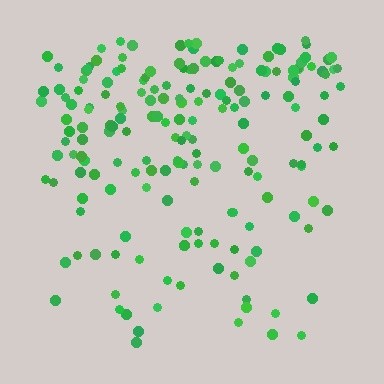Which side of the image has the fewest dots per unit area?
The bottom.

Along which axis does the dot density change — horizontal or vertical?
Vertical.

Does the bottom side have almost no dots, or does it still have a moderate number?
Still a moderate number, just noticeably fewer than the top.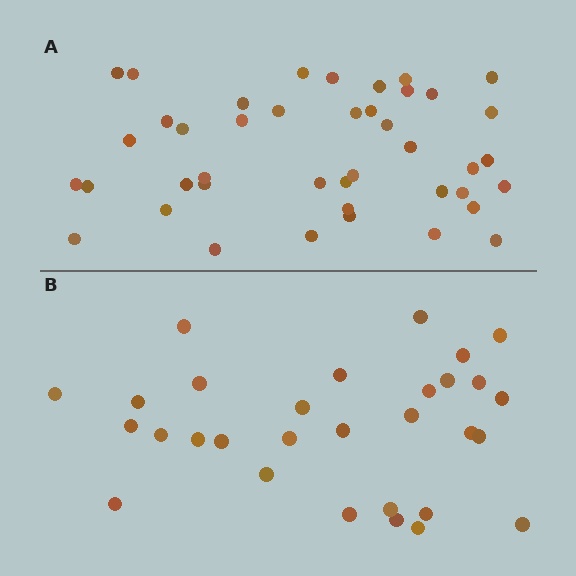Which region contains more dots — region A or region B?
Region A (the top region) has more dots.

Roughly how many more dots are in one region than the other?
Region A has roughly 12 or so more dots than region B.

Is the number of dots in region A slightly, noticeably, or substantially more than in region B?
Region A has noticeably more, but not dramatically so. The ratio is roughly 1.4 to 1.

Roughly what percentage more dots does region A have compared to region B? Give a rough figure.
About 40% more.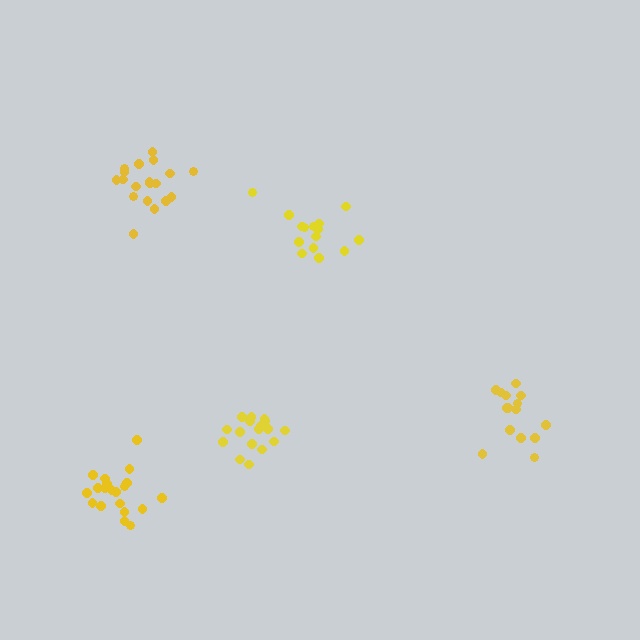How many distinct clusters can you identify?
There are 5 distinct clusters.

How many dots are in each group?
Group 1: 19 dots, Group 2: 17 dots, Group 3: 15 dots, Group 4: 20 dots, Group 5: 15 dots (86 total).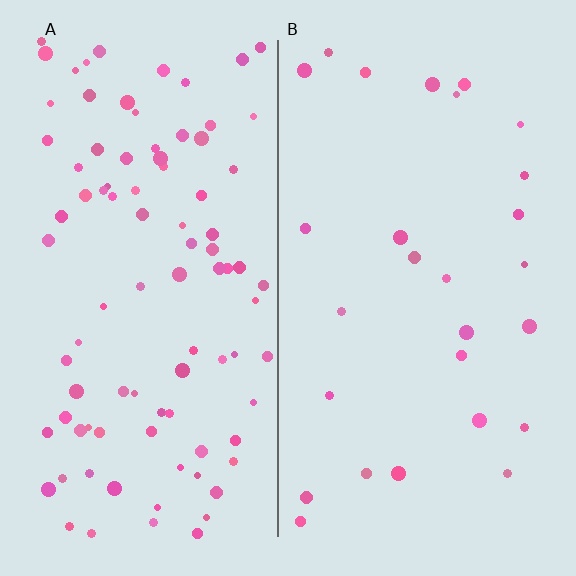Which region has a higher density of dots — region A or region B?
A (the left).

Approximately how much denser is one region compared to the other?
Approximately 3.4× — region A over region B.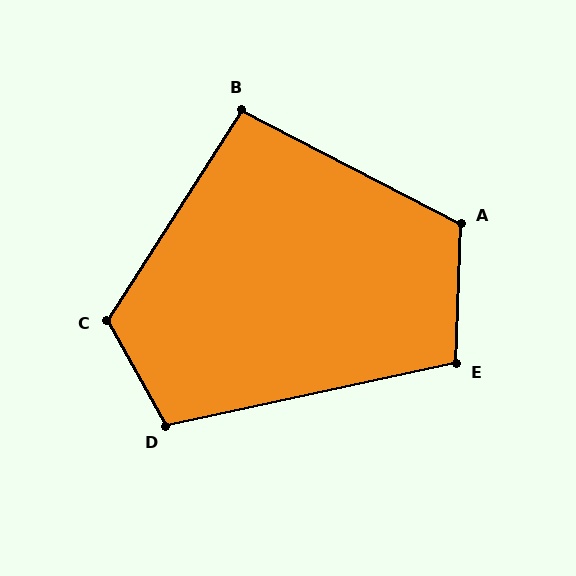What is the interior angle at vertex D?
Approximately 107 degrees (obtuse).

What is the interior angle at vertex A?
Approximately 116 degrees (obtuse).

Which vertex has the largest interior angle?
C, at approximately 118 degrees.